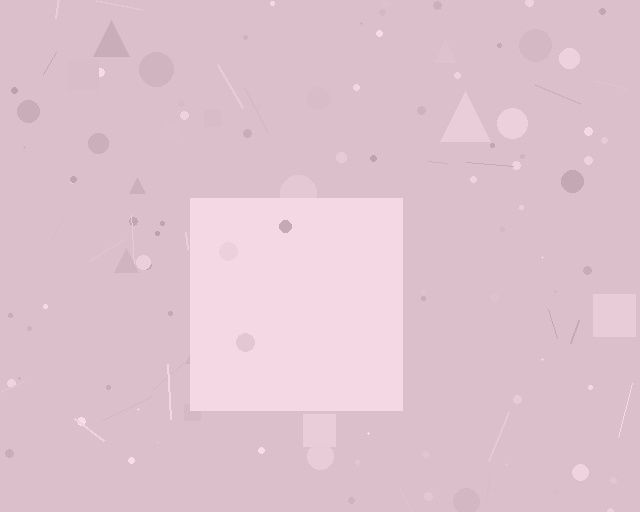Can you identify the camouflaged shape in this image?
The camouflaged shape is a square.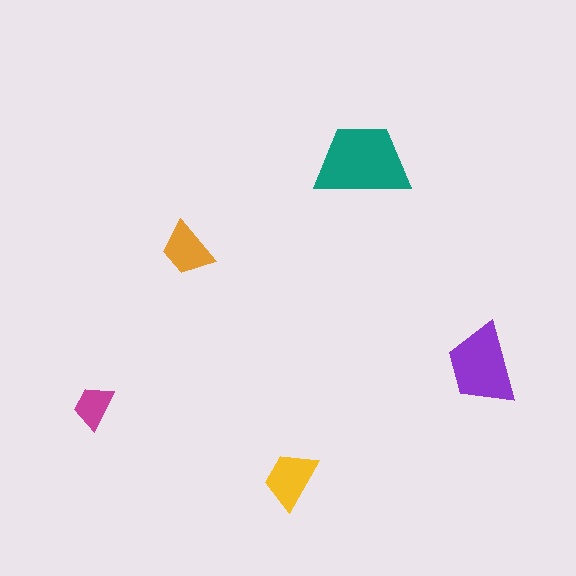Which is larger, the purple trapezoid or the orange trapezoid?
The purple one.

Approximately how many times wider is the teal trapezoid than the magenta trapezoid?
About 2 times wider.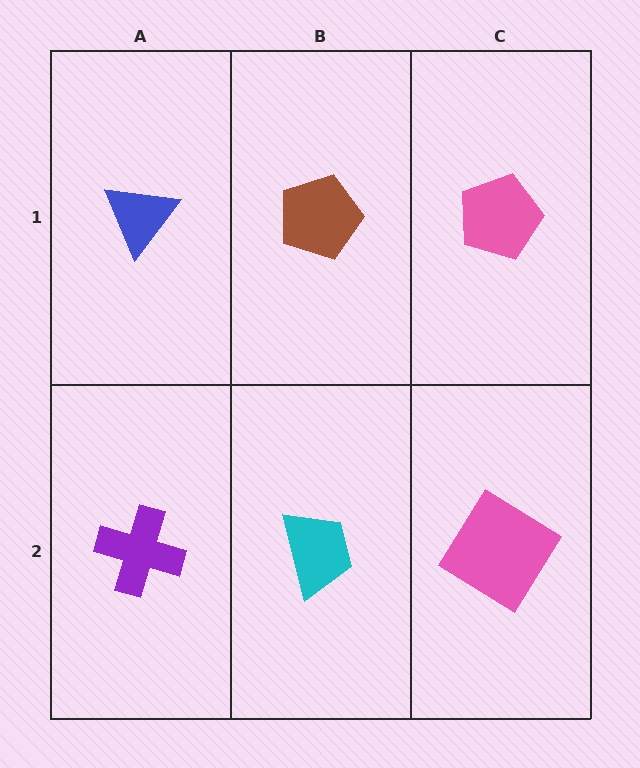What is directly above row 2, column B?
A brown pentagon.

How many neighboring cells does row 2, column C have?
2.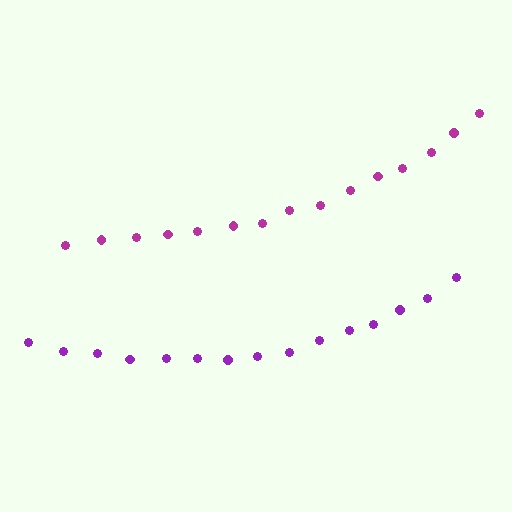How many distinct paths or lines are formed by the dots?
There are 2 distinct paths.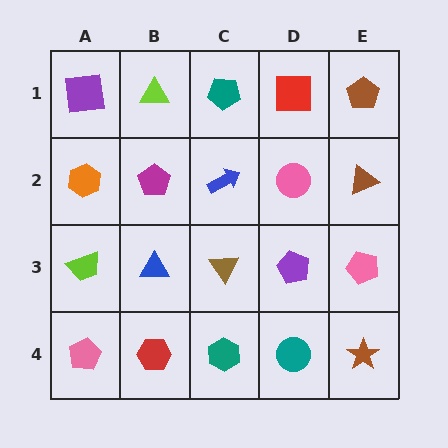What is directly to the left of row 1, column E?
A red square.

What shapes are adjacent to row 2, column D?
A red square (row 1, column D), a purple pentagon (row 3, column D), a blue arrow (row 2, column C), a brown triangle (row 2, column E).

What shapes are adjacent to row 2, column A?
A purple square (row 1, column A), a lime trapezoid (row 3, column A), a magenta pentagon (row 2, column B).